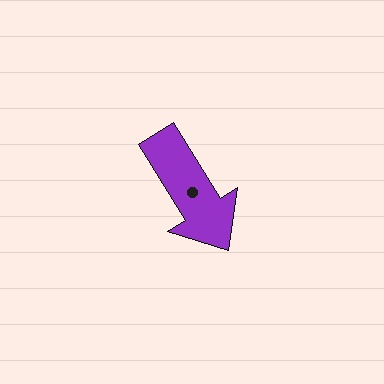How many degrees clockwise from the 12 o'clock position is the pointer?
Approximately 148 degrees.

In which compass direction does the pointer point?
Southeast.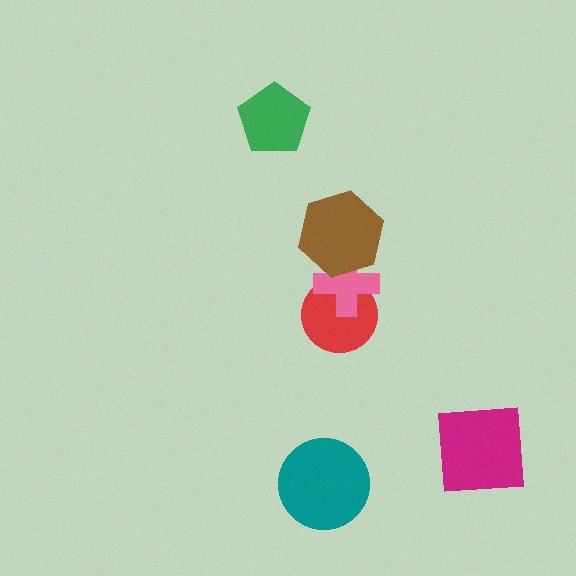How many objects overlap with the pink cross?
2 objects overlap with the pink cross.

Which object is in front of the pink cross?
The brown hexagon is in front of the pink cross.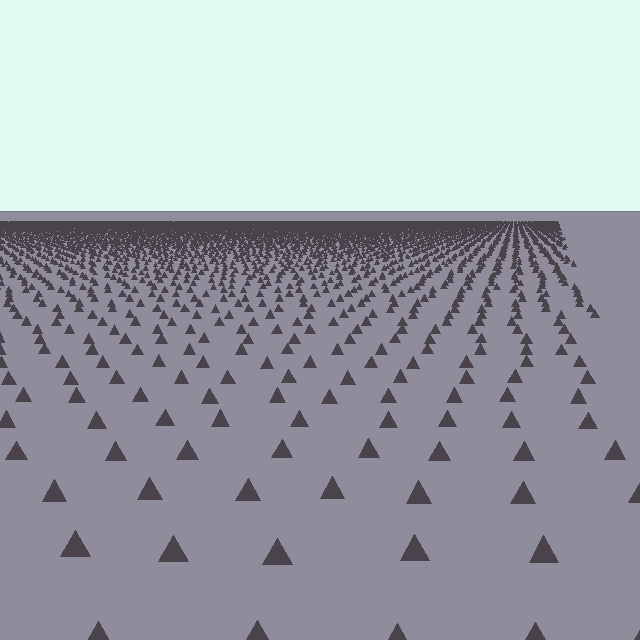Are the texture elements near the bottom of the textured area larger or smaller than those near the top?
Larger. Near the bottom, elements are closer to the viewer and appear at a bigger on-screen size.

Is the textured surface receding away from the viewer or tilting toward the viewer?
The surface is receding away from the viewer. Texture elements get smaller and denser toward the top.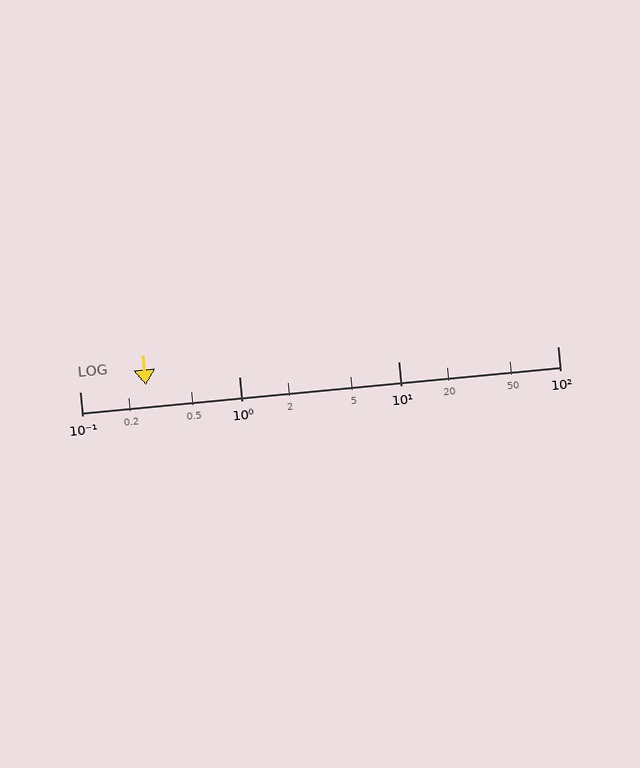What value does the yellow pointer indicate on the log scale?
The pointer indicates approximately 0.26.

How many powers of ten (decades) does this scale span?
The scale spans 3 decades, from 0.1 to 100.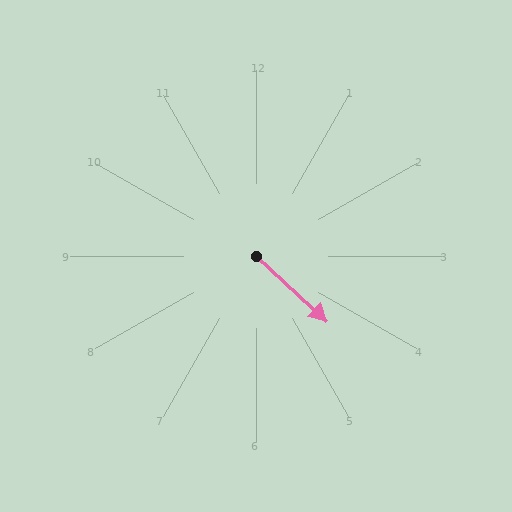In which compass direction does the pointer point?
Southeast.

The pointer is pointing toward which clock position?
Roughly 4 o'clock.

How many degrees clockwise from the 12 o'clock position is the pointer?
Approximately 133 degrees.